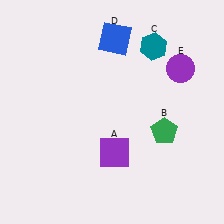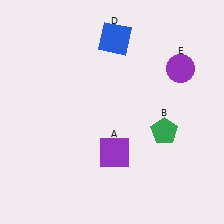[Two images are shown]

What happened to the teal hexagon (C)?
The teal hexagon (C) was removed in Image 2. It was in the top-right area of Image 1.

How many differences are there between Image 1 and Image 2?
There is 1 difference between the two images.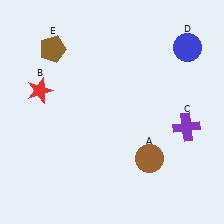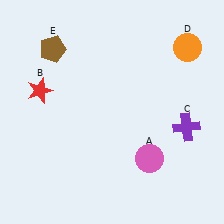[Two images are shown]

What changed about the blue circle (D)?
In Image 1, D is blue. In Image 2, it changed to orange.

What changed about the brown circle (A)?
In Image 1, A is brown. In Image 2, it changed to pink.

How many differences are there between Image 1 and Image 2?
There are 2 differences between the two images.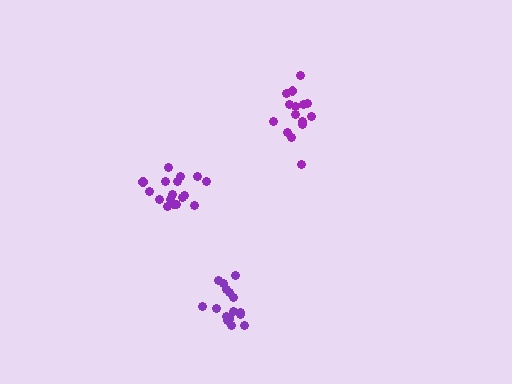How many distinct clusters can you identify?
There are 3 distinct clusters.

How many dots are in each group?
Group 1: 17 dots, Group 2: 15 dots, Group 3: 17 dots (49 total).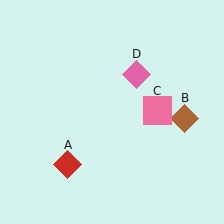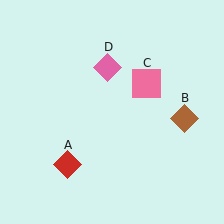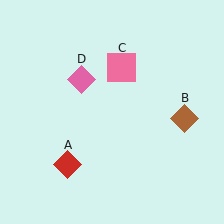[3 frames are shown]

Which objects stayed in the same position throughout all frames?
Red diamond (object A) and brown diamond (object B) remained stationary.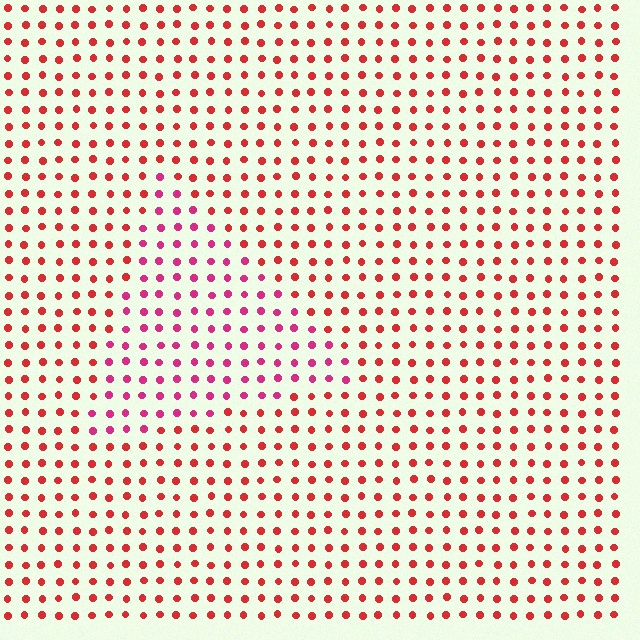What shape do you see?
I see a triangle.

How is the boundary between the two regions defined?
The boundary is defined purely by a slight shift in hue (about 30 degrees). Spacing, size, and orientation are identical on both sides.